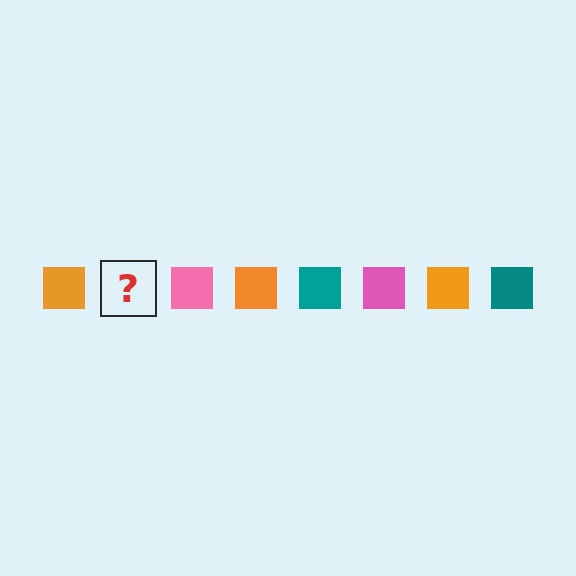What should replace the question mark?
The question mark should be replaced with a teal square.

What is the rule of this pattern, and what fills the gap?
The rule is that the pattern cycles through orange, teal, pink squares. The gap should be filled with a teal square.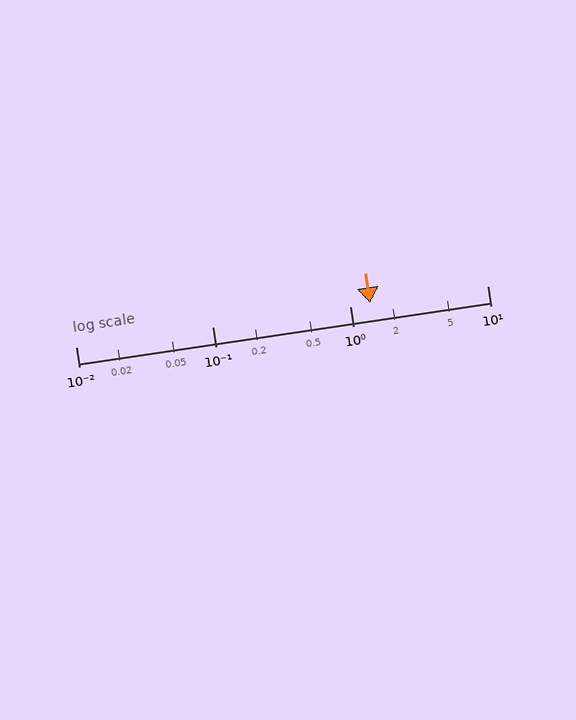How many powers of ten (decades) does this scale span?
The scale spans 3 decades, from 0.01 to 10.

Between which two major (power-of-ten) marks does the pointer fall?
The pointer is between 1 and 10.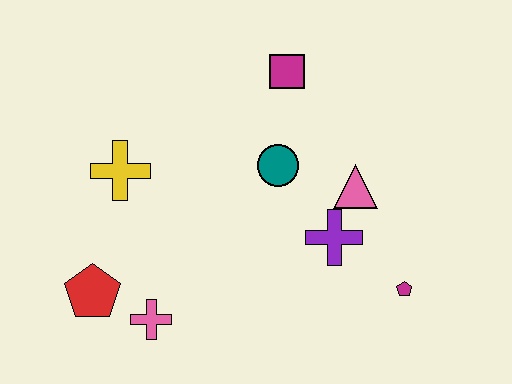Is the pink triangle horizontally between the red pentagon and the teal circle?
No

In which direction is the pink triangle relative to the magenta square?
The pink triangle is below the magenta square.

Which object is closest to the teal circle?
The pink triangle is closest to the teal circle.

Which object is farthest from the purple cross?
The red pentagon is farthest from the purple cross.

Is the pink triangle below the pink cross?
No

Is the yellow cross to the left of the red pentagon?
No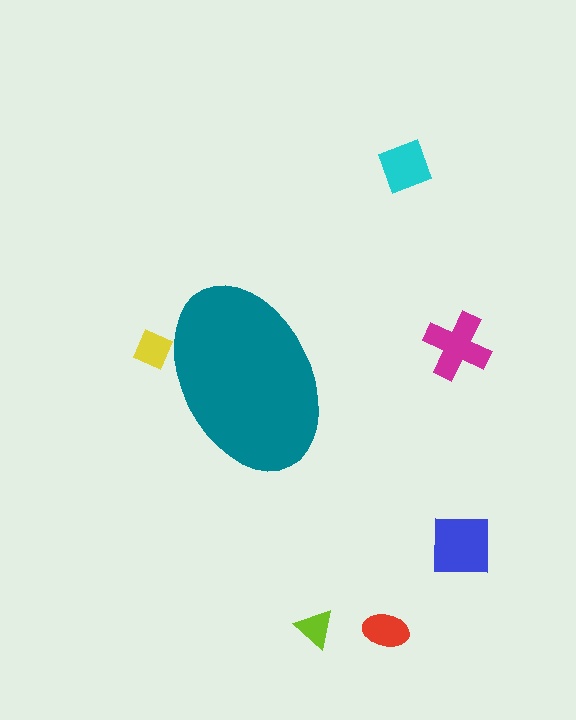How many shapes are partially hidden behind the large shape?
1 shape is partially hidden.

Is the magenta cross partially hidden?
No, the magenta cross is fully visible.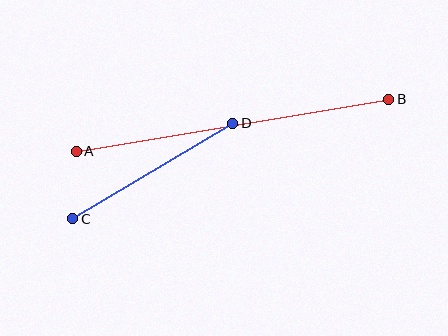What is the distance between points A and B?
The distance is approximately 317 pixels.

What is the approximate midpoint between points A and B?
The midpoint is at approximately (232, 125) pixels.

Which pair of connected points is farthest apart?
Points A and B are farthest apart.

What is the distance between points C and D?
The distance is approximately 186 pixels.